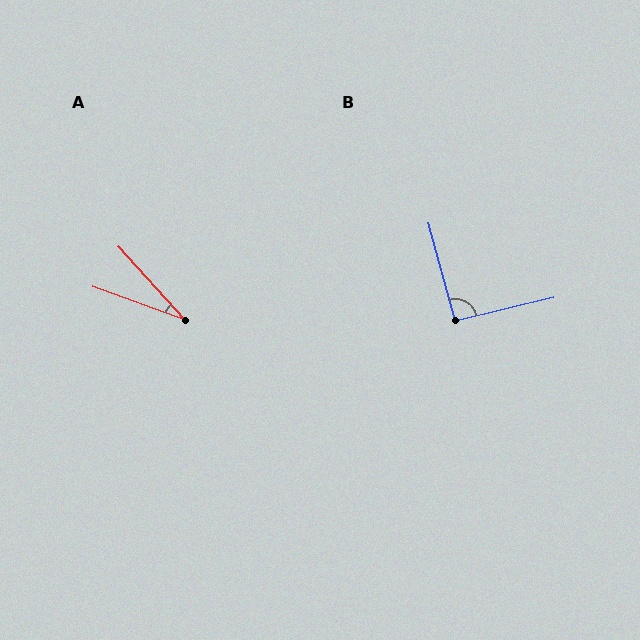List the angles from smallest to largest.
A (28°), B (92°).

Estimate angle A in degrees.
Approximately 28 degrees.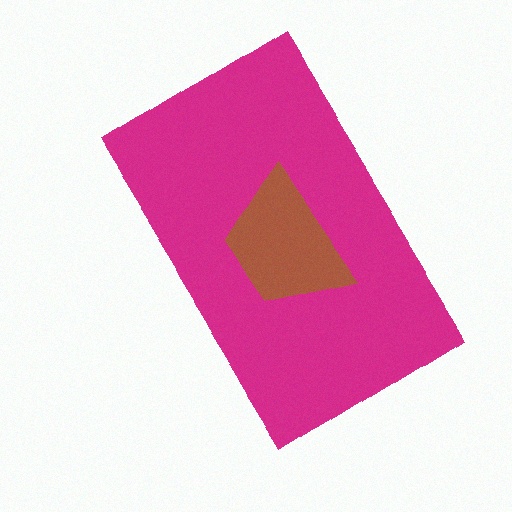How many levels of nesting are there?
2.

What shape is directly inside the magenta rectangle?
The brown trapezoid.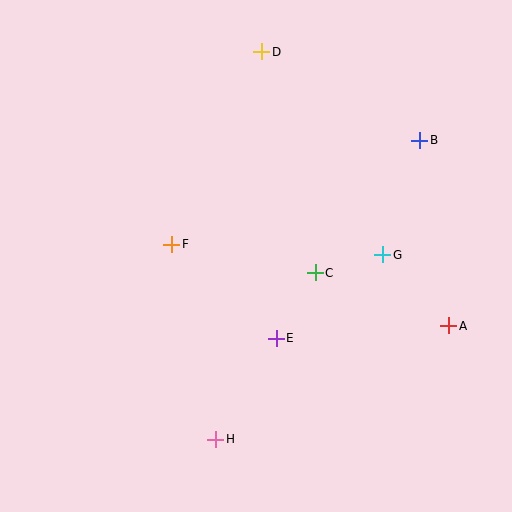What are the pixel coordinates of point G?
Point G is at (383, 255).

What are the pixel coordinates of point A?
Point A is at (449, 326).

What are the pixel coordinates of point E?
Point E is at (276, 338).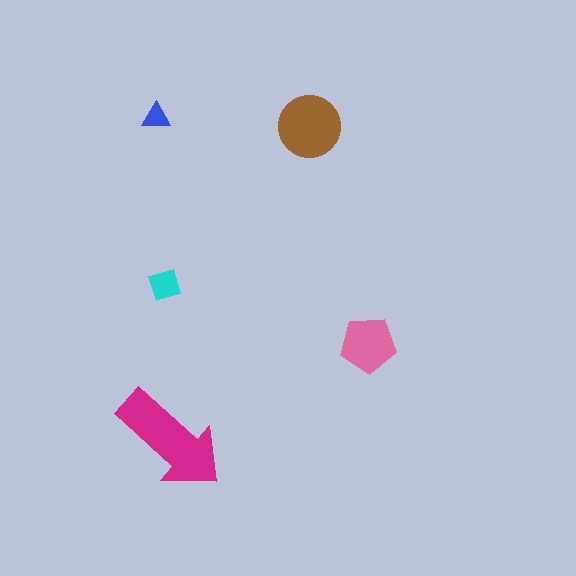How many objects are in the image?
There are 5 objects in the image.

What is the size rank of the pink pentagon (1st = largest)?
3rd.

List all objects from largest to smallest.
The magenta arrow, the brown circle, the pink pentagon, the cyan diamond, the blue triangle.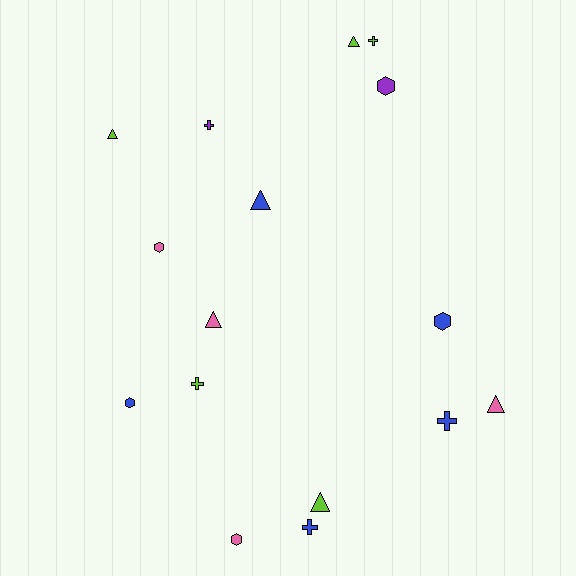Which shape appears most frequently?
Triangle, with 6 objects.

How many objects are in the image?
There are 16 objects.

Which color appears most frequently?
Blue, with 5 objects.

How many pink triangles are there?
There are 2 pink triangles.